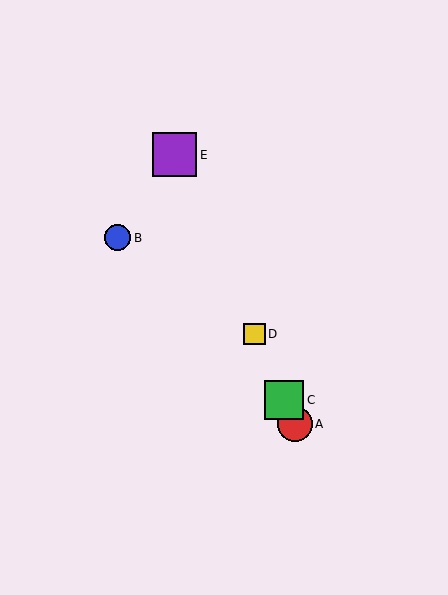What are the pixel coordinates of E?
Object E is at (175, 155).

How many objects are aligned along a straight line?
4 objects (A, C, D, E) are aligned along a straight line.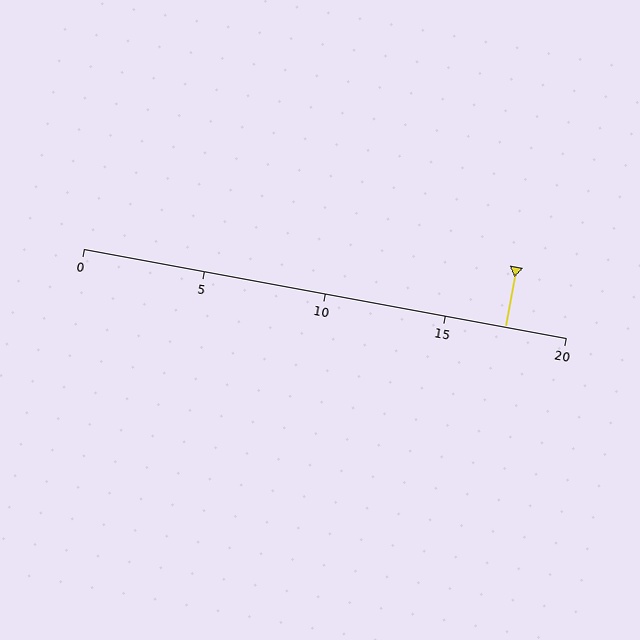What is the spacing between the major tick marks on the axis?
The major ticks are spaced 5 apart.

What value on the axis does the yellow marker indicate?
The marker indicates approximately 17.5.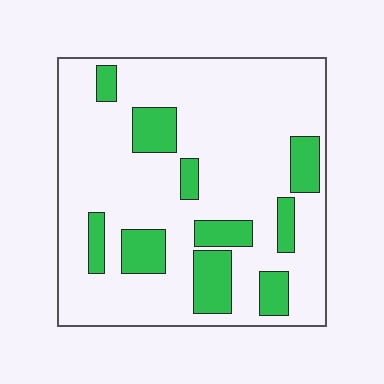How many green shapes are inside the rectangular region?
10.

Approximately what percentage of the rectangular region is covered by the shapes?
Approximately 20%.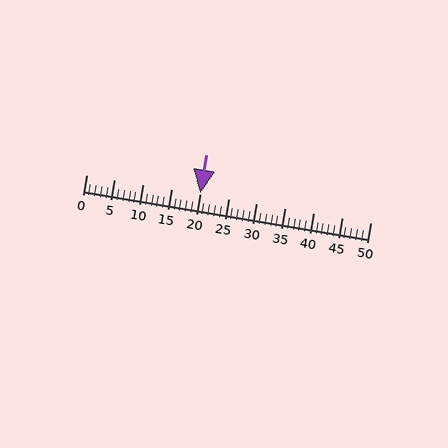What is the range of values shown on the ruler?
The ruler shows values from 0 to 50.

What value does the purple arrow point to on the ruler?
The purple arrow points to approximately 20.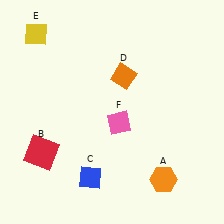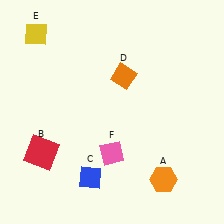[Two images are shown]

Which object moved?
The pink diamond (F) moved down.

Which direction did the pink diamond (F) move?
The pink diamond (F) moved down.